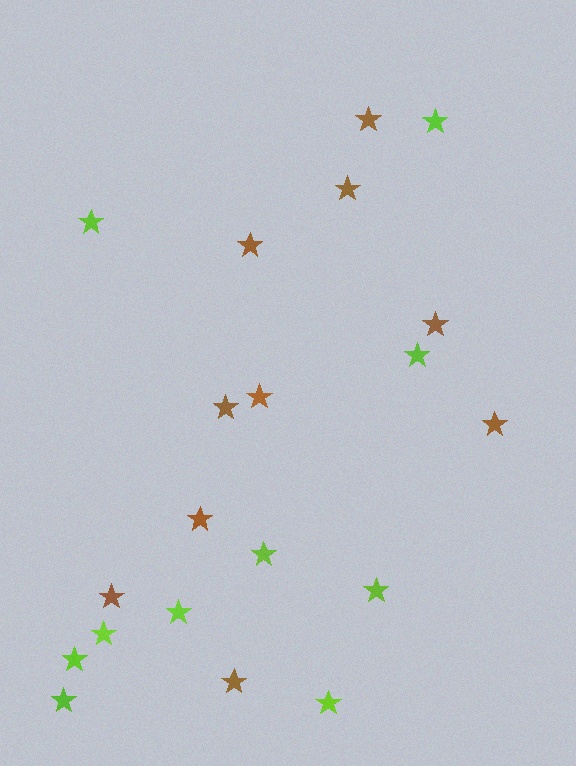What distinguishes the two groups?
There are 2 groups: one group of lime stars (10) and one group of brown stars (10).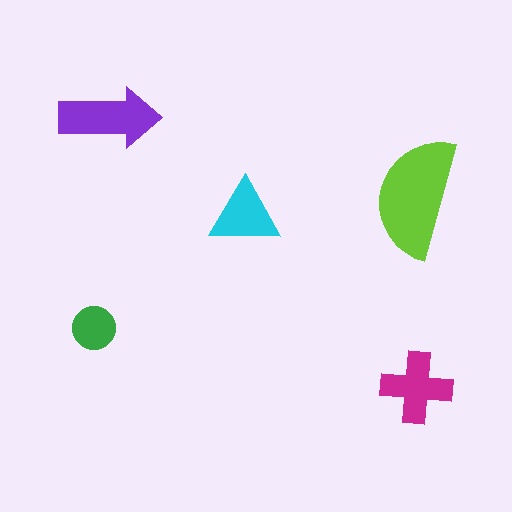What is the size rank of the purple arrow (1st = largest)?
2nd.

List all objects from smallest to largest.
The green circle, the cyan triangle, the magenta cross, the purple arrow, the lime semicircle.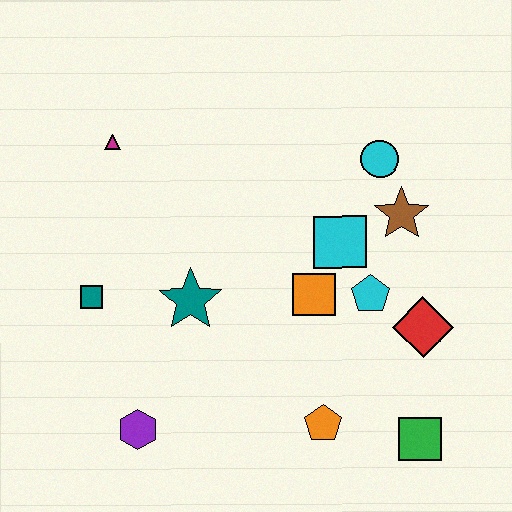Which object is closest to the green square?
The orange pentagon is closest to the green square.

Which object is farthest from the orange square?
The magenta triangle is farthest from the orange square.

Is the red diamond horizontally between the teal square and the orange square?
No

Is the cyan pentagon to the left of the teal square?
No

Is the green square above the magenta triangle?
No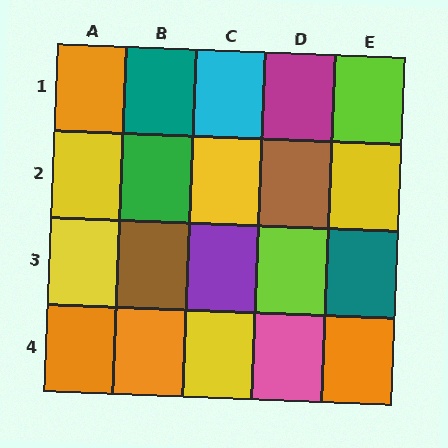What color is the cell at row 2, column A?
Yellow.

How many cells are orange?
4 cells are orange.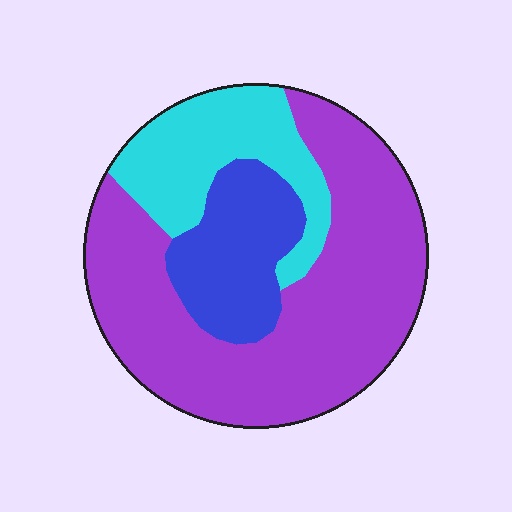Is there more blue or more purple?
Purple.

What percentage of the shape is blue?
Blue covers around 20% of the shape.